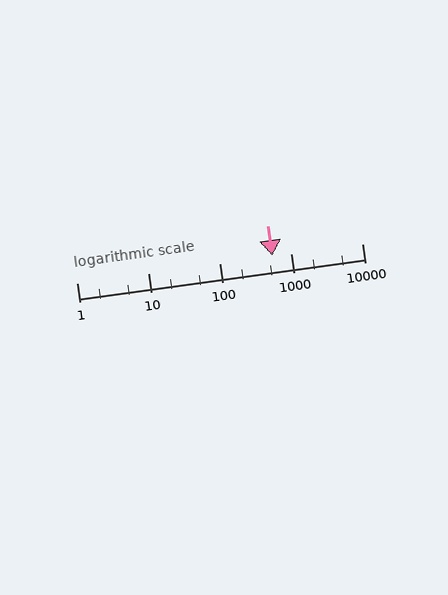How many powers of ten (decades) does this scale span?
The scale spans 4 decades, from 1 to 10000.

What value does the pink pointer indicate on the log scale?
The pointer indicates approximately 550.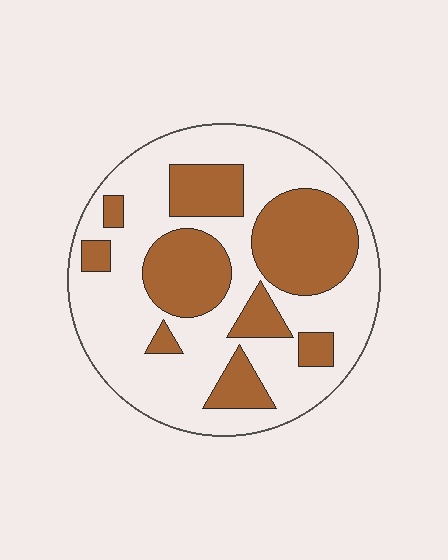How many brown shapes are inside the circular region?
9.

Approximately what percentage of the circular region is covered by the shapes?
Approximately 35%.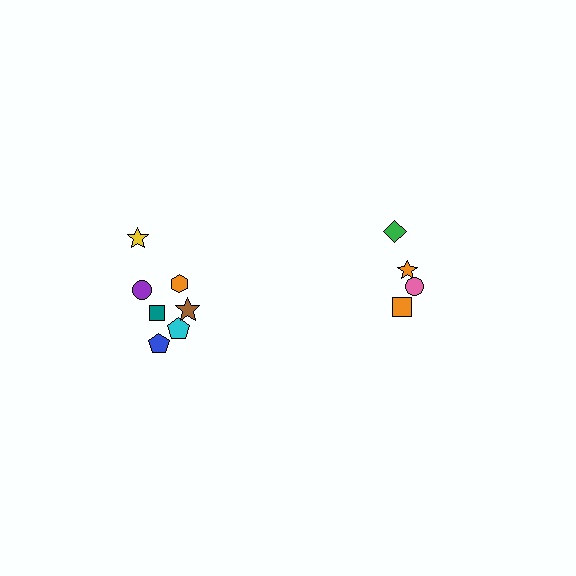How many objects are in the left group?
There are 7 objects.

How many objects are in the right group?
There are 4 objects.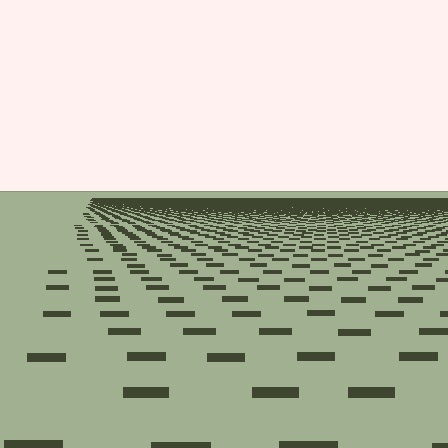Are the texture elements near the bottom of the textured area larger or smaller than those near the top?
Larger. Near the bottom, elements are closer to the viewer and appear at a bigger on-screen size.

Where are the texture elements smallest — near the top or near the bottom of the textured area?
Near the top.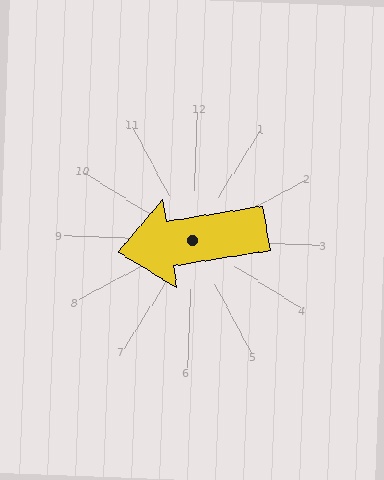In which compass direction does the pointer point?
West.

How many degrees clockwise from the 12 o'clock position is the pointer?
Approximately 259 degrees.